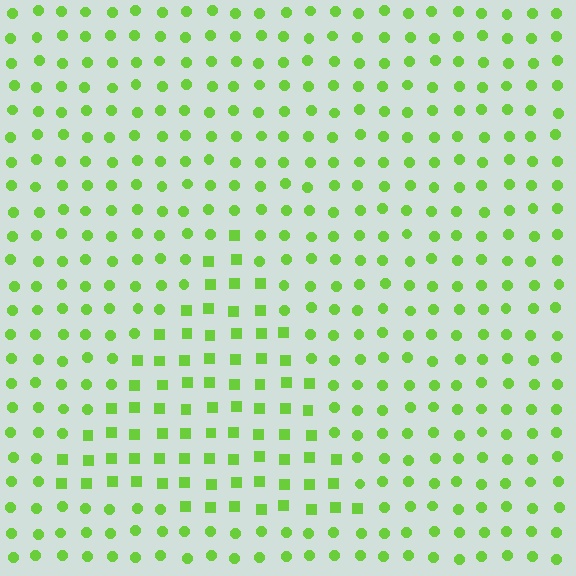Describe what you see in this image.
The image is filled with small lime elements arranged in a uniform grid. A triangle-shaped region contains squares, while the surrounding area contains circles. The boundary is defined purely by the change in element shape.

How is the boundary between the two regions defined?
The boundary is defined by a change in element shape: squares inside vs. circles outside. All elements share the same color and spacing.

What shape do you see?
I see a triangle.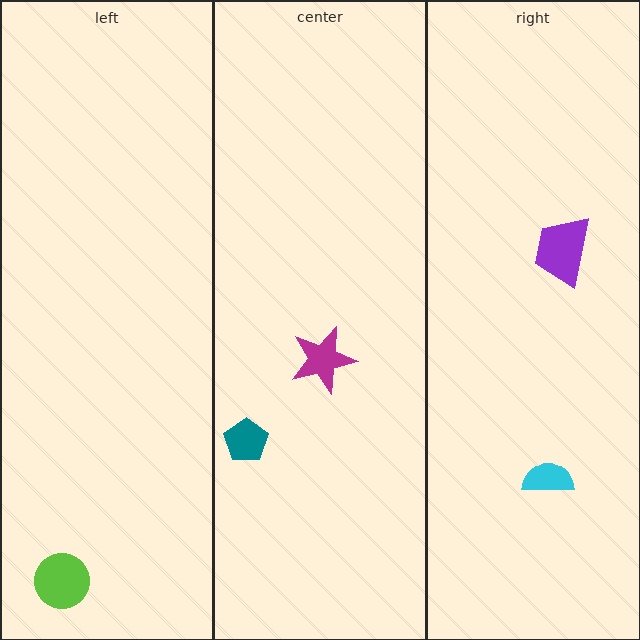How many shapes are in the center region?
2.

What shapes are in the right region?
The cyan semicircle, the purple trapezoid.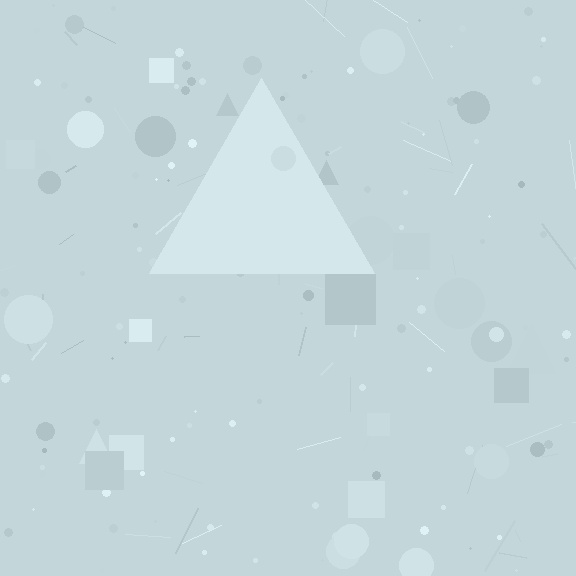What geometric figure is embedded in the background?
A triangle is embedded in the background.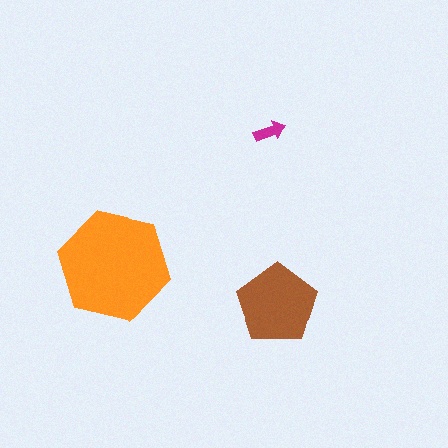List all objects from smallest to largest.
The magenta arrow, the brown pentagon, the orange hexagon.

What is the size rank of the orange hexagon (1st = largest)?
1st.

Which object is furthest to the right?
The brown pentagon is rightmost.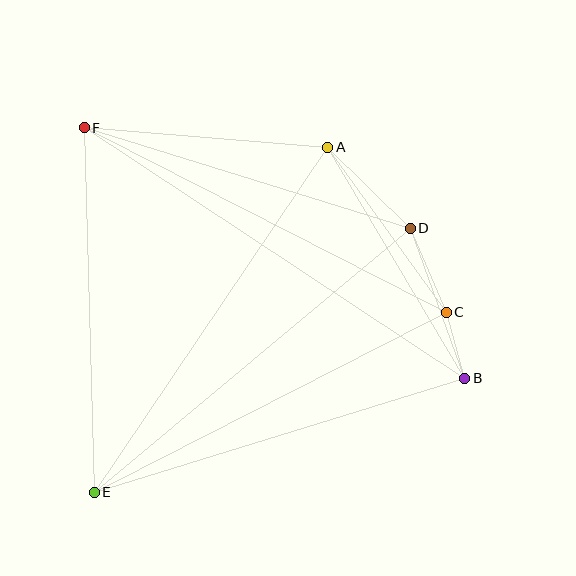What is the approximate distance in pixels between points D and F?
The distance between D and F is approximately 341 pixels.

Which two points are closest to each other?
Points B and C are closest to each other.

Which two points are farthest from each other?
Points B and F are farthest from each other.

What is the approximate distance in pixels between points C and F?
The distance between C and F is approximately 406 pixels.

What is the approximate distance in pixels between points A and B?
The distance between A and B is approximately 269 pixels.